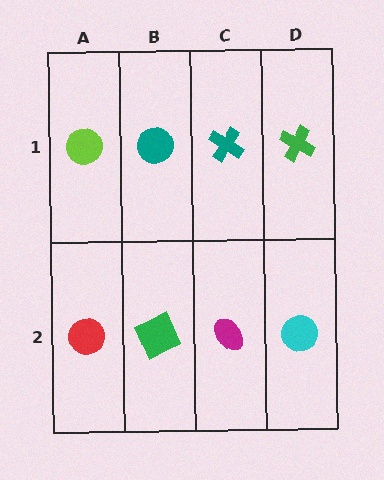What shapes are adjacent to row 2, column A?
A lime circle (row 1, column A), a green square (row 2, column B).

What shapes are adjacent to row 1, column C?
A magenta ellipse (row 2, column C), a teal circle (row 1, column B), a green cross (row 1, column D).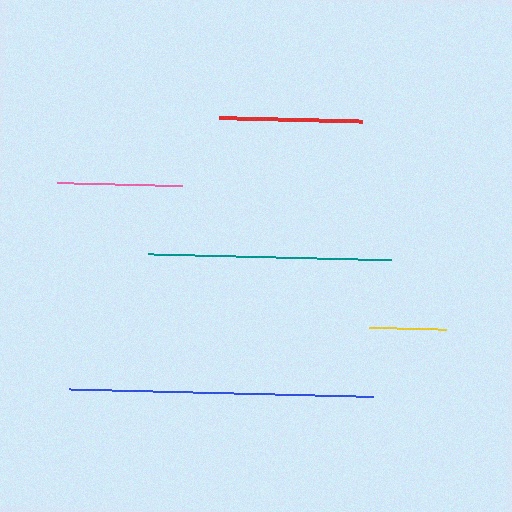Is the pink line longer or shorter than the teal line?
The teal line is longer than the pink line.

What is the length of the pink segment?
The pink segment is approximately 125 pixels long.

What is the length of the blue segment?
The blue segment is approximately 304 pixels long.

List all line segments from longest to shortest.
From longest to shortest: blue, teal, red, pink, yellow.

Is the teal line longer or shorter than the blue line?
The blue line is longer than the teal line.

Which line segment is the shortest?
The yellow line is the shortest at approximately 77 pixels.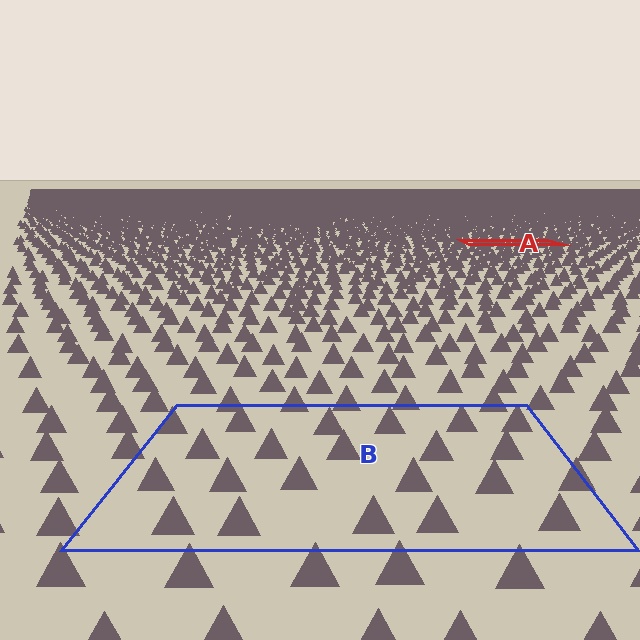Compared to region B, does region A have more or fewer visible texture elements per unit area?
Region A has more texture elements per unit area — they are packed more densely because it is farther away.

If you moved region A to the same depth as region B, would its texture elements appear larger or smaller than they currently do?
They would appear larger. At a closer depth, the same texture elements are projected at a bigger on-screen size.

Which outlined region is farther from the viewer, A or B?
Region A is farther from the viewer — the texture elements inside it appear smaller and more densely packed.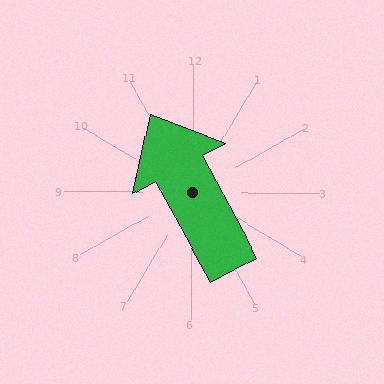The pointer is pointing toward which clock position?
Roughly 11 o'clock.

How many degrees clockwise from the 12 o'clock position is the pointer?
Approximately 331 degrees.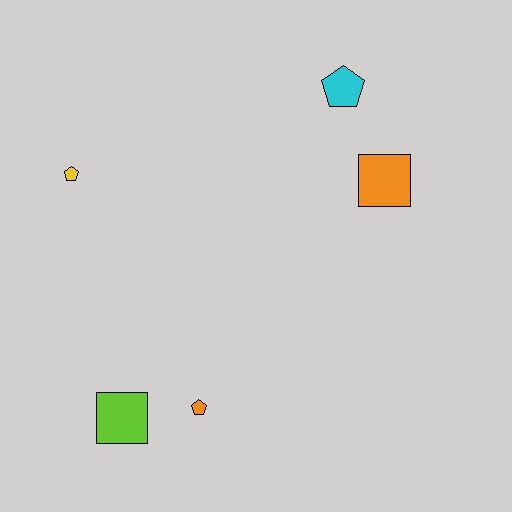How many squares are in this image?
There are 2 squares.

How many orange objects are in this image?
There are 2 orange objects.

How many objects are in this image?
There are 5 objects.